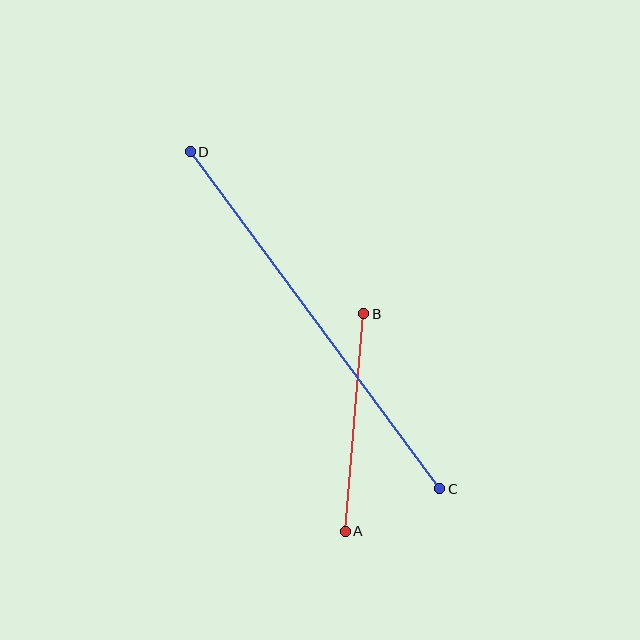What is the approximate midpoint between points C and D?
The midpoint is at approximately (315, 320) pixels.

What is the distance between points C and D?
The distance is approximately 420 pixels.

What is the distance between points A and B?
The distance is approximately 218 pixels.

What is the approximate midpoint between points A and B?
The midpoint is at approximately (354, 422) pixels.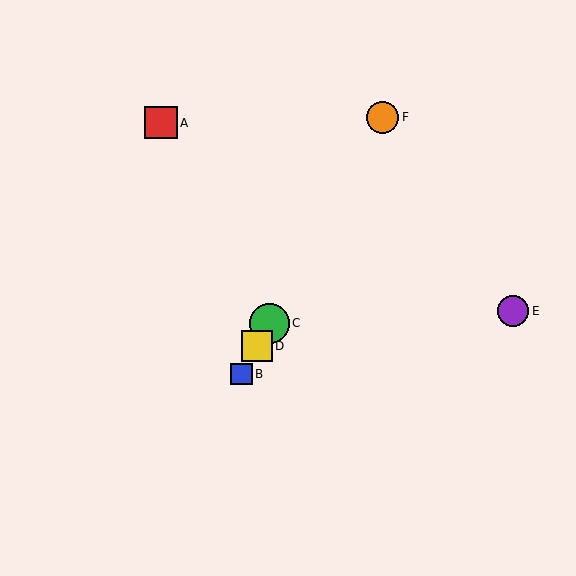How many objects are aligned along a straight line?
4 objects (B, C, D, F) are aligned along a straight line.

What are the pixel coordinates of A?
Object A is at (161, 123).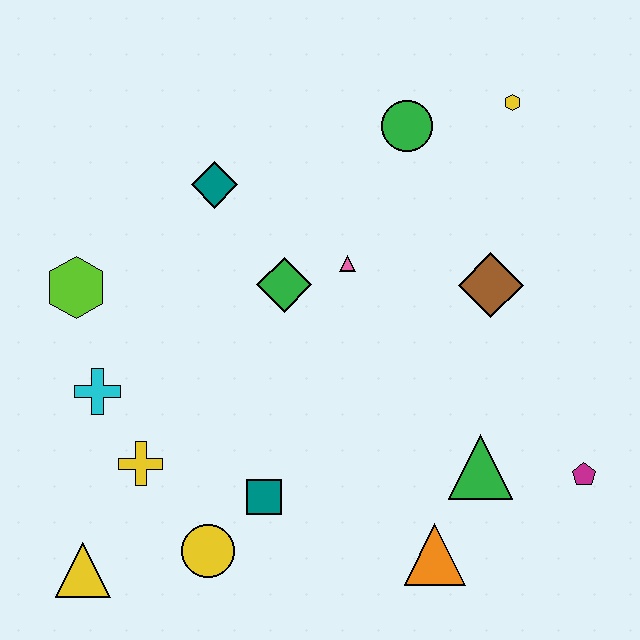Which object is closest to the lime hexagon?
The cyan cross is closest to the lime hexagon.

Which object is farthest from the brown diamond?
The yellow triangle is farthest from the brown diamond.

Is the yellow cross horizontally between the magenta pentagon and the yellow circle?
No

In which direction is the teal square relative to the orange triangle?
The teal square is to the left of the orange triangle.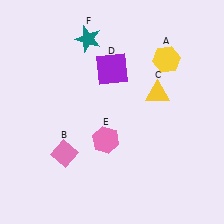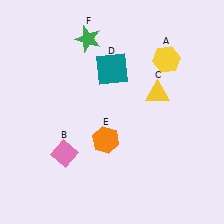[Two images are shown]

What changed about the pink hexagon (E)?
In Image 1, E is pink. In Image 2, it changed to orange.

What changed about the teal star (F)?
In Image 1, F is teal. In Image 2, it changed to green.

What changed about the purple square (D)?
In Image 1, D is purple. In Image 2, it changed to teal.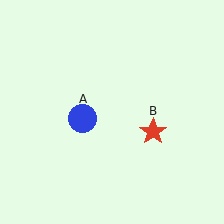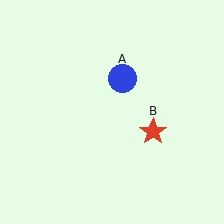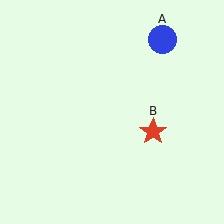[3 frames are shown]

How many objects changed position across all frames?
1 object changed position: blue circle (object A).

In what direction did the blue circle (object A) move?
The blue circle (object A) moved up and to the right.